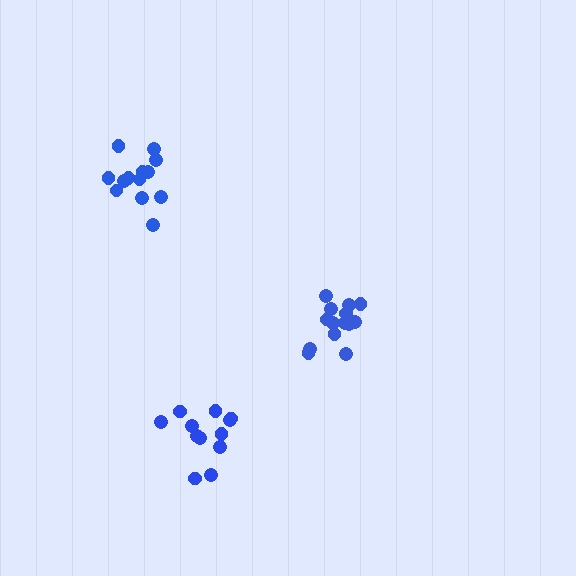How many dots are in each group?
Group 1: 14 dots, Group 2: 13 dots, Group 3: 12 dots (39 total).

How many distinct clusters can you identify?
There are 3 distinct clusters.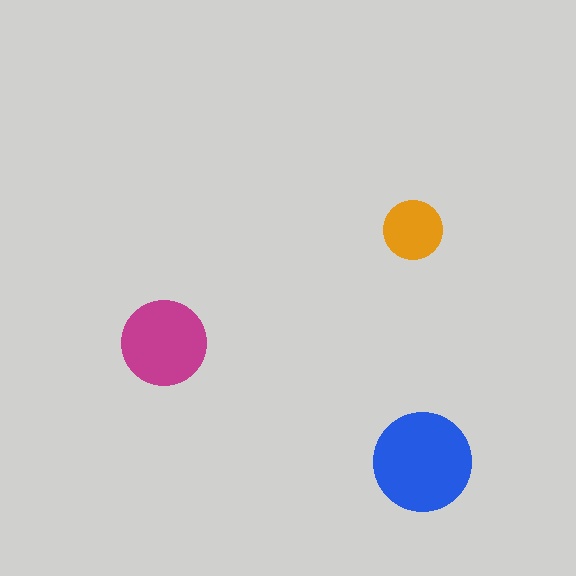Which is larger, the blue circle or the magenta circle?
The blue one.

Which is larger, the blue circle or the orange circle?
The blue one.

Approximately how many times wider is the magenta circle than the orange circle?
About 1.5 times wider.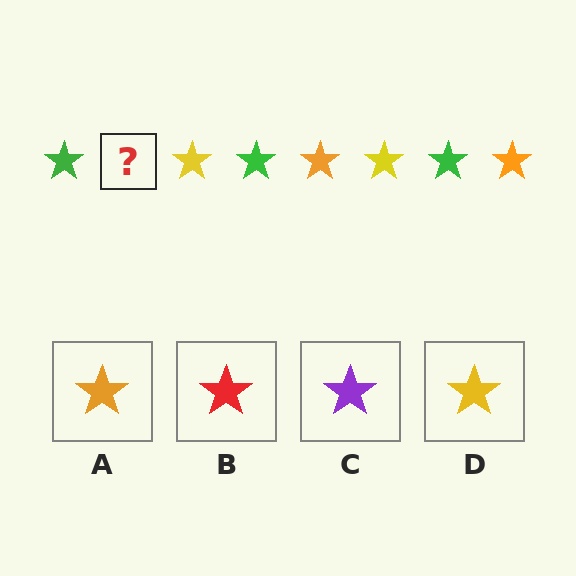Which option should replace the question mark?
Option A.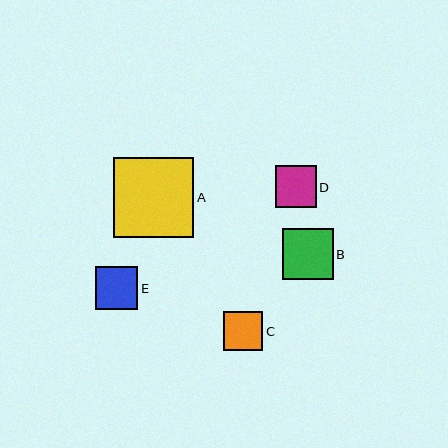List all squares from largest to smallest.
From largest to smallest: A, B, E, D, C.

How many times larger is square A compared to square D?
Square A is approximately 1.9 times the size of square D.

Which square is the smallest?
Square C is the smallest with a size of approximately 39 pixels.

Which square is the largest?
Square A is the largest with a size of approximately 80 pixels.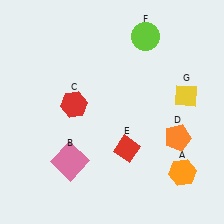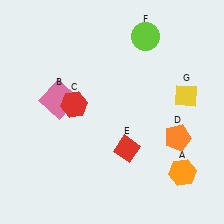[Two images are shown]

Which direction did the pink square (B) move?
The pink square (B) moved up.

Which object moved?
The pink square (B) moved up.